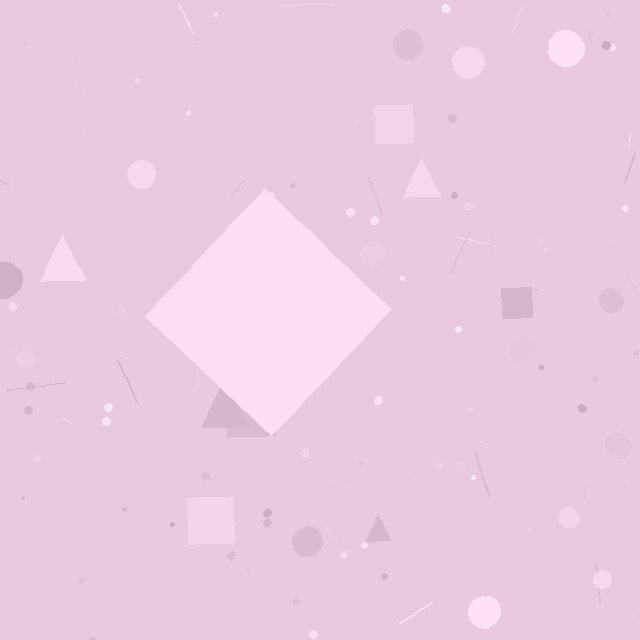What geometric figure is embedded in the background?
A diamond is embedded in the background.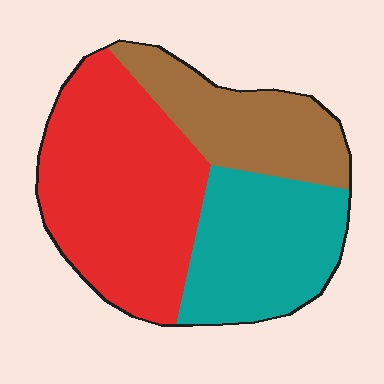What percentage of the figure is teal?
Teal takes up about one third (1/3) of the figure.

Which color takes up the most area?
Red, at roughly 45%.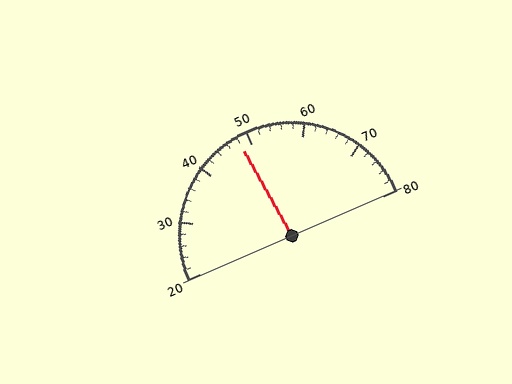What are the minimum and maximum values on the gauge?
The gauge ranges from 20 to 80.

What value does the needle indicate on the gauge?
The needle indicates approximately 48.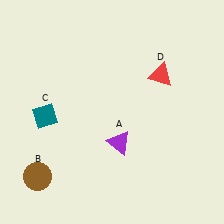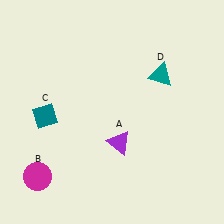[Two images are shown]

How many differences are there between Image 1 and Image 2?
There are 2 differences between the two images.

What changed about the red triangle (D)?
In Image 1, D is red. In Image 2, it changed to teal.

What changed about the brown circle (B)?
In Image 1, B is brown. In Image 2, it changed to magenta.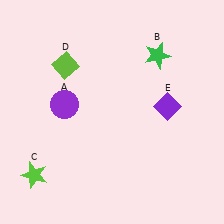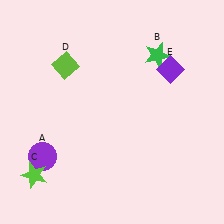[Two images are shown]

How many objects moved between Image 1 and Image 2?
2 objects moved between the two images.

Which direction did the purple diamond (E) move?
The purple diamond (E) moved up.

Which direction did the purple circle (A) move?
The purple circle (A) moved down.